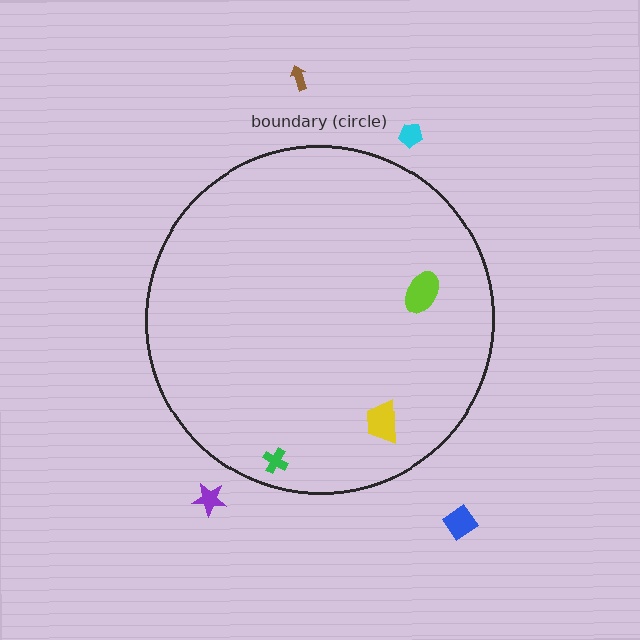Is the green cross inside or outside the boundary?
Inside.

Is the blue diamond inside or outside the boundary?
Outside.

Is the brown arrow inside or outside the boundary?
Outside.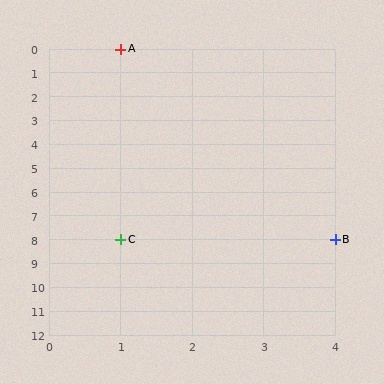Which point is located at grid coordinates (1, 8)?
Point C is at (1, 8).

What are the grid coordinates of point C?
Point C is at grid coordinates (1, 8).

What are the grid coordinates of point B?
Point B is at grid coordinates (4, 8).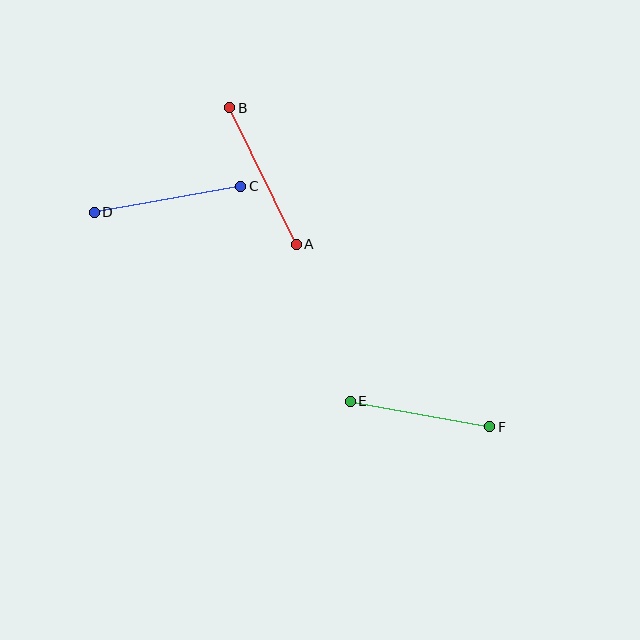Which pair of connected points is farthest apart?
Points A and B are farthest apart.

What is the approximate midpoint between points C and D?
The midpoint is at approximately (167, 199) pixels.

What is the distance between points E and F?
The distance is approximately 142 pixels.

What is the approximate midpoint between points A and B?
The midpoint is at approximately (263, 176) pixels.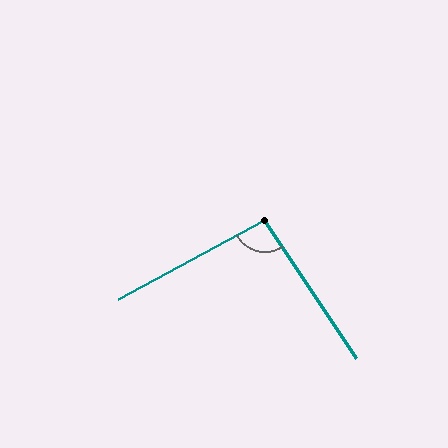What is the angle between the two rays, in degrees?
Approximately 95 degrees.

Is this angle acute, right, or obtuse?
It is obtuse.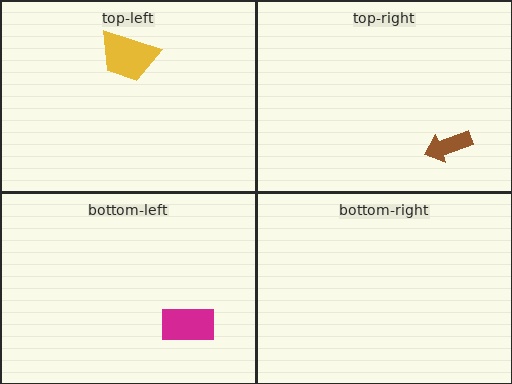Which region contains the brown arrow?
The top-right region.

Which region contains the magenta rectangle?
The bottom-left region.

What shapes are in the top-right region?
The brown arrow.